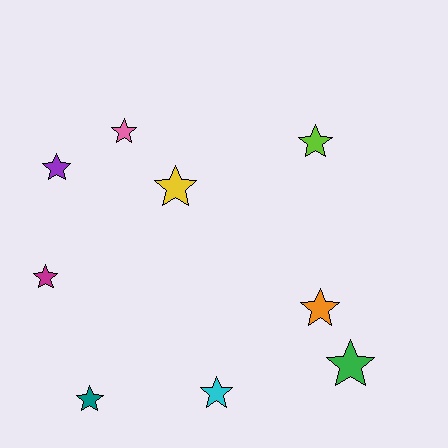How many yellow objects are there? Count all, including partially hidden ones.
There is 1 yellow object.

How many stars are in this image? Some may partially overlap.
There are 9 stars.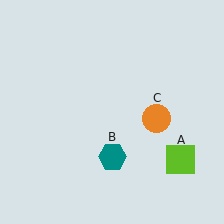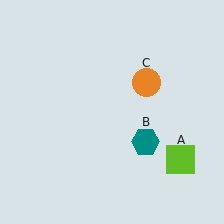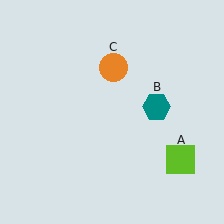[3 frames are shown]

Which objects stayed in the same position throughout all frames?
Lime square (object A) remained stationary.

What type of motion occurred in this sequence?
The teal hexagon (object B), orange circle (object C) rotated counterclockwise around the center of the scene.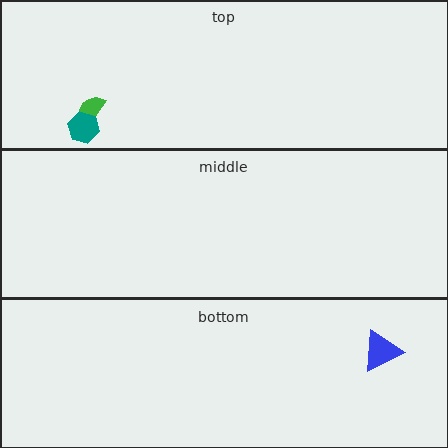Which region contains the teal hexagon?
The top region.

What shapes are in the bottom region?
The blue triangle.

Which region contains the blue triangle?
The bottom region.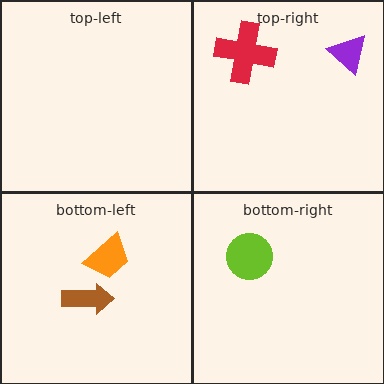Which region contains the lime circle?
The bottom-right region.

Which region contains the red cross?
The top-right region.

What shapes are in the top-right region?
The purple triangle, the red cross.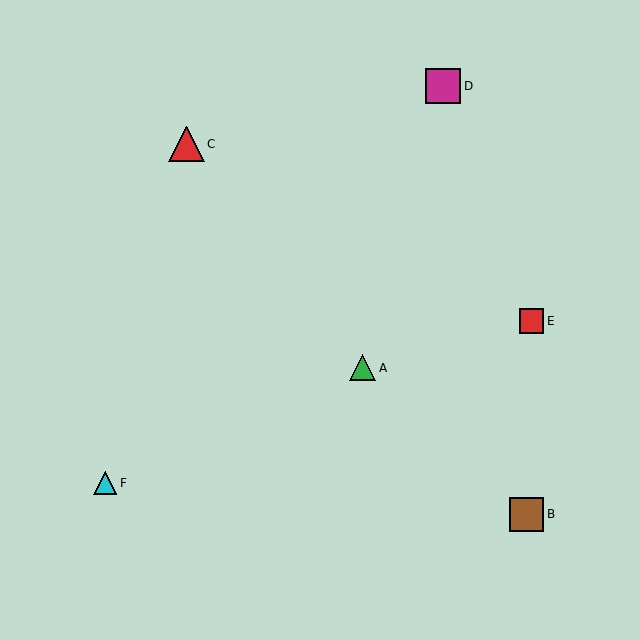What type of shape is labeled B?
Shape B is a brown square.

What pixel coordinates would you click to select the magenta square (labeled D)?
Click at (443, 86) to select the magenta square D.